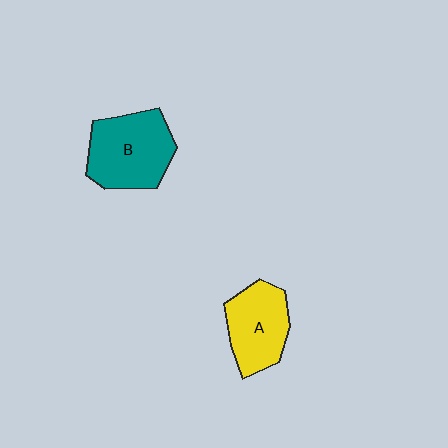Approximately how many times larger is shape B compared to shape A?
Approximately 1.2 times.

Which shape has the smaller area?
Shape A (yellow).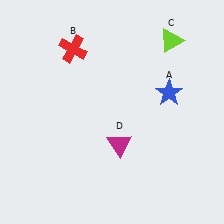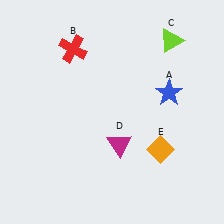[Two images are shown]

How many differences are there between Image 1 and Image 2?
There is 1 difference between the two images.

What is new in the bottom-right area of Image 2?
An orange diamond (E) was added in the bottom-right area of Image 2.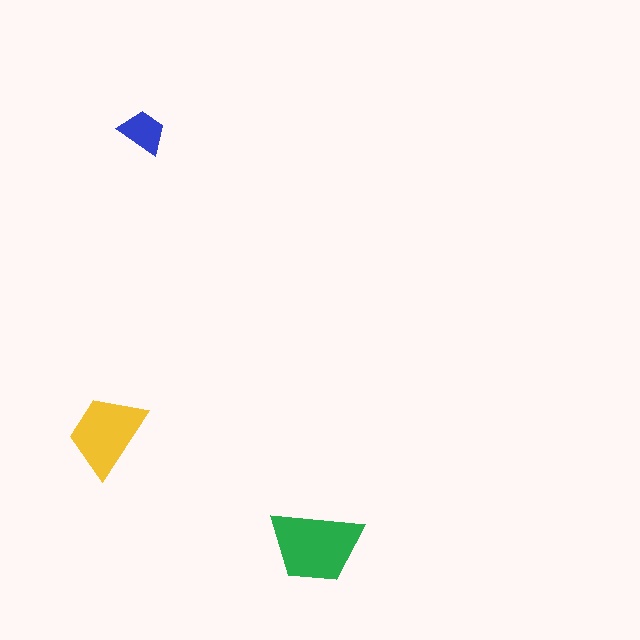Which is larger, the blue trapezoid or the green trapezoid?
The green one.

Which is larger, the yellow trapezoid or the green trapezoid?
The green one.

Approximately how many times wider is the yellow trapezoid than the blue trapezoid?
About 2 times wider.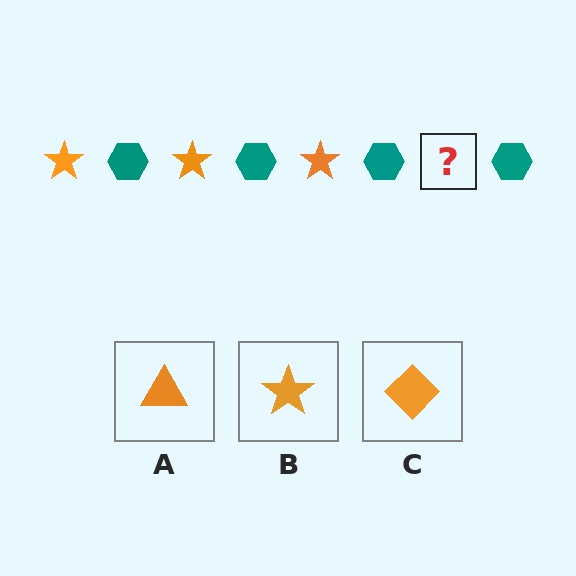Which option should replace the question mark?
Option B.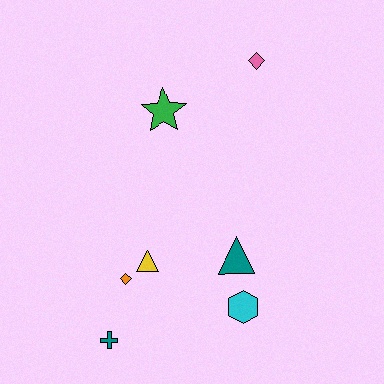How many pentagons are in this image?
There are no pentagons.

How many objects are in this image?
There are 7 objects.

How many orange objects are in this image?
There is 1 orange object.